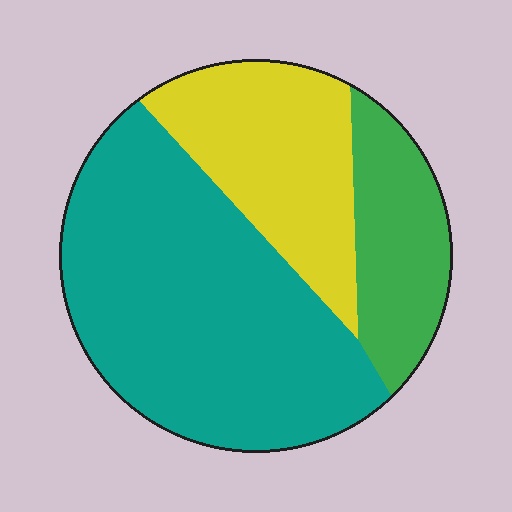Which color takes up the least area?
Green, at roughly 20%.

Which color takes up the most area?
Teal, at roughly 55%.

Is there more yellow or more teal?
Teal.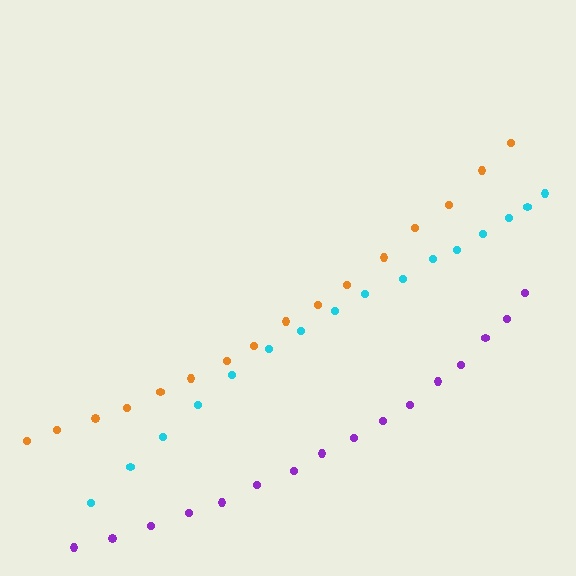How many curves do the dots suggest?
There are 3 distinct paths.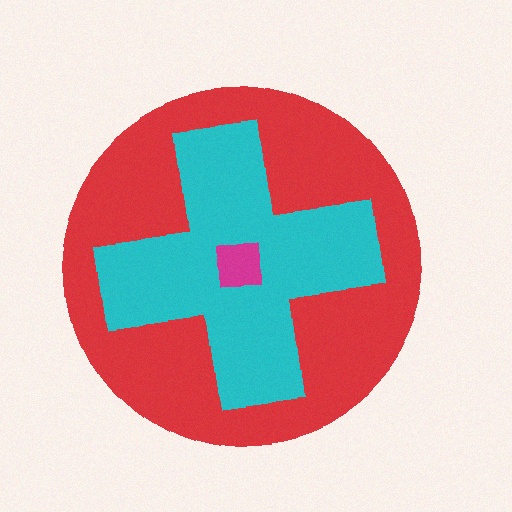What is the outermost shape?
The red circle.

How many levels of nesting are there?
3.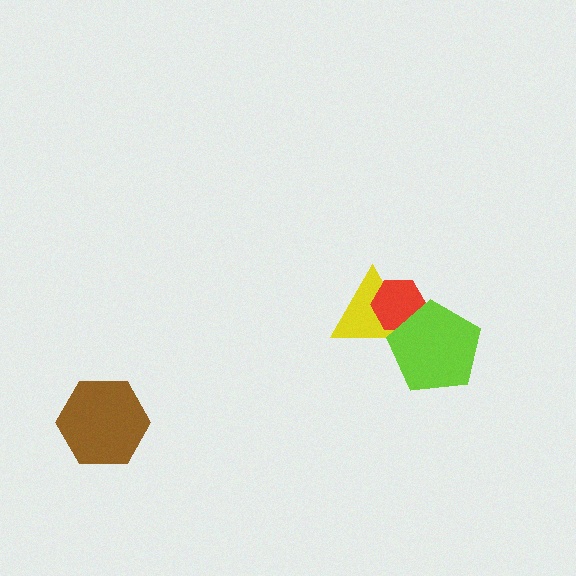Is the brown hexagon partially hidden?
No, no other shape covers it.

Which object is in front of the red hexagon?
The lime pentagon is in front of the red hexagon.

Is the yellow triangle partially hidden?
Yes, it is partially covered by another shape.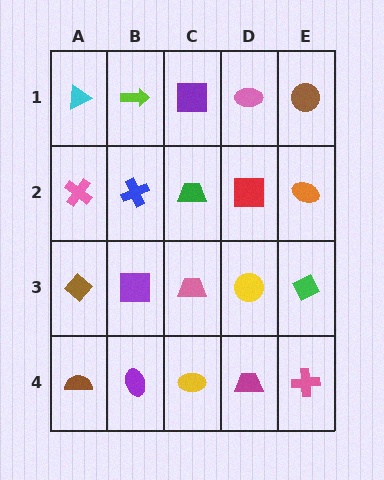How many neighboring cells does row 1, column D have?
3.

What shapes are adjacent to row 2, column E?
A brown circle (row 1, column E), a green diamond (row 3, column E), a red square (row 2, column D).